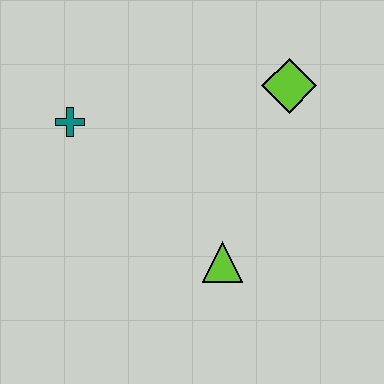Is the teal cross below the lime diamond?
Yes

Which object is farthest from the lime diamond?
The teal cross is farthest from the lime diamond.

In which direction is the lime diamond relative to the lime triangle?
The lime diamond is above the lime triangle.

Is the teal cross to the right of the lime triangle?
No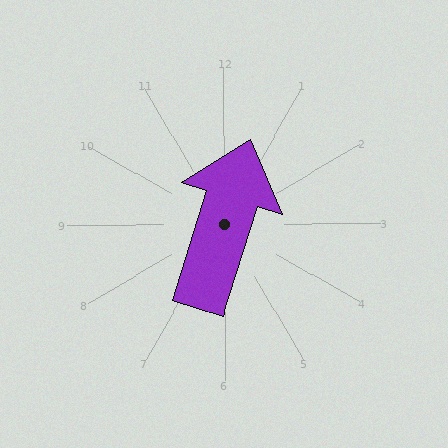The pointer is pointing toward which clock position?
Roughly 1 o'clock.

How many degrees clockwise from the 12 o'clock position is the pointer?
Approximately 17 degrees.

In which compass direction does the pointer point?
North.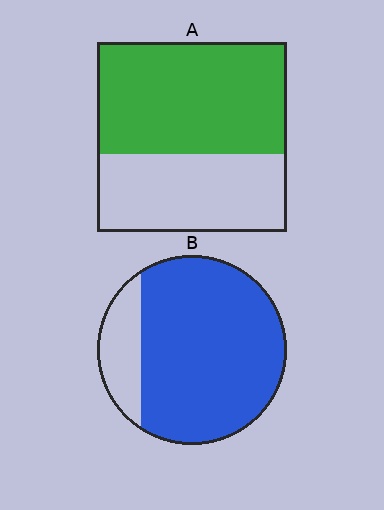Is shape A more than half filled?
Yes.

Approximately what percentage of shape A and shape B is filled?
A is approximately 60% and B is approximately 80%.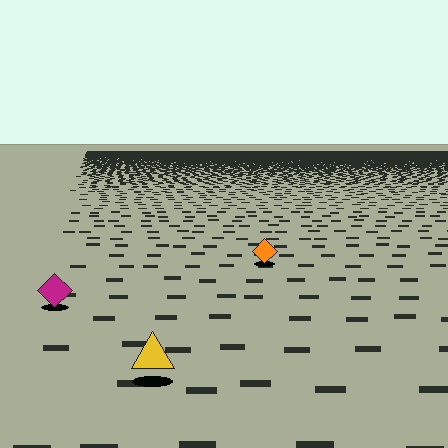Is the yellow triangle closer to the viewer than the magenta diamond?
Yes. The yellow triangle is closer — you can tell from the texture gradient: the ground texture is coarser near it.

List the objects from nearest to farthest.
From nearest to farthest: the yellow triangle, the magenta diamond, the orange diamond.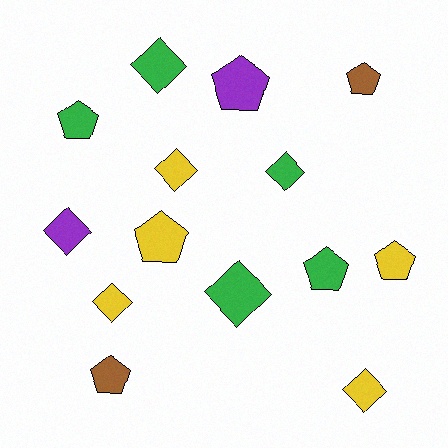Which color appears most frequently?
Green, with 5 objects.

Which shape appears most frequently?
Diamond, with 7 objects.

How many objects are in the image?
There are 14 objects.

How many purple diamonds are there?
There is 1 purple diamond.